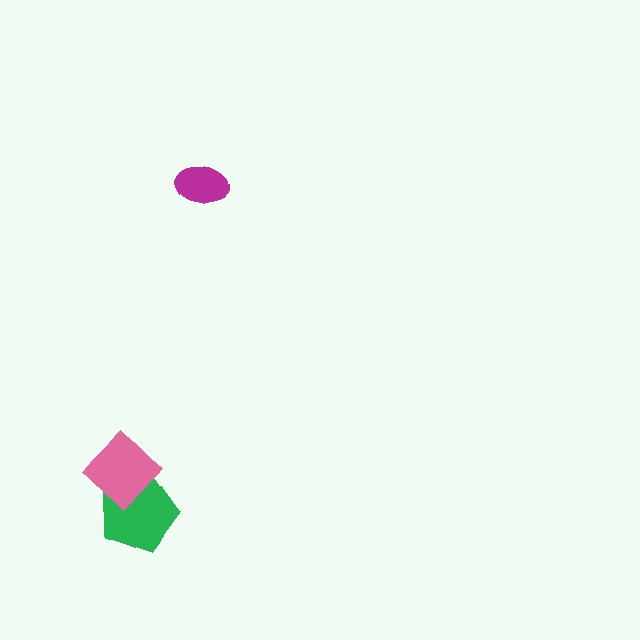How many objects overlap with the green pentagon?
1 object overlaps with the green pentagon.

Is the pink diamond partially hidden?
No, no other shape covers it.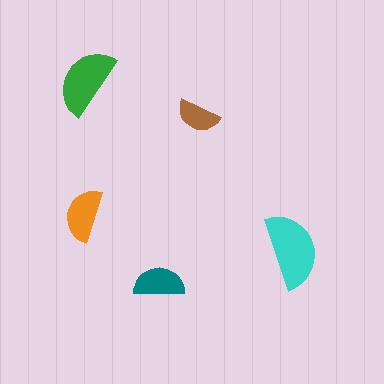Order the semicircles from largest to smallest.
the cyan one, the green one, the orange one, the teal one, the brown one.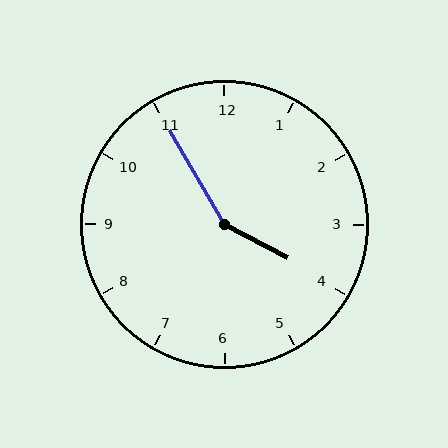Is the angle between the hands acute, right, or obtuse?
It is obtuse.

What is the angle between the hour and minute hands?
Approximately 148 degrees.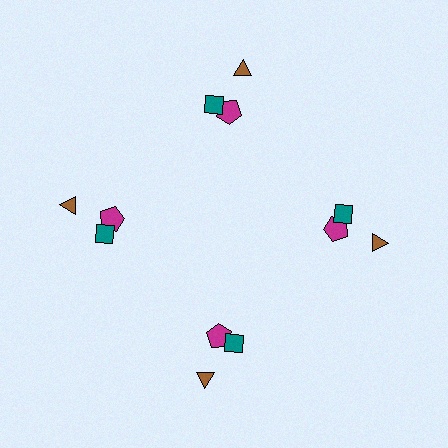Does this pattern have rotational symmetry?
Yes, this pattern has 4-fold rotational symmetry. It looks the same after rotating 90 degrees around the center.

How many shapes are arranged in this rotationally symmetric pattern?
There are 12 shapes, arranged in 4 groups of 3.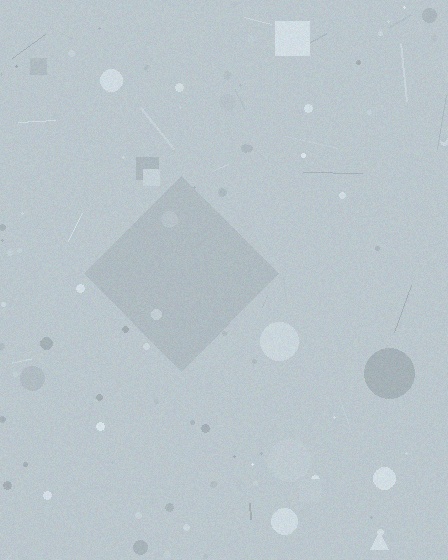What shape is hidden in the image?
A diamond is hidden in the image.